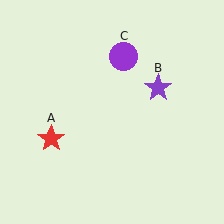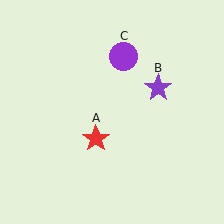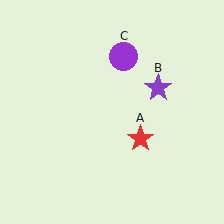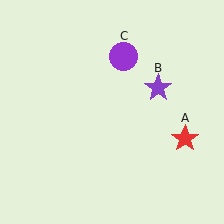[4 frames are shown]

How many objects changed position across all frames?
1 object changed position: red star (object A).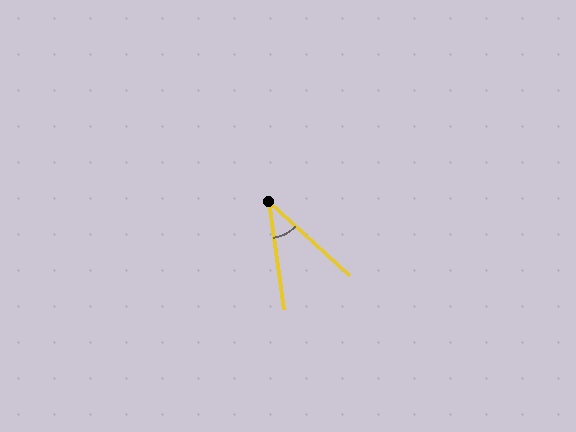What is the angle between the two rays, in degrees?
Approximately 40 degrees.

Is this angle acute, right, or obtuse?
It is acute.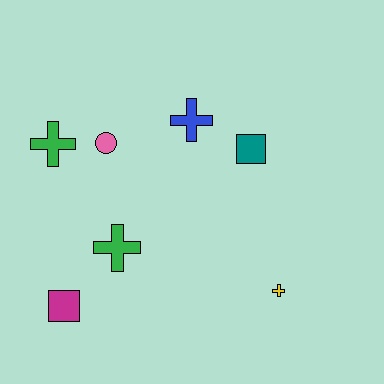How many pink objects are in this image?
There is 1 pink object.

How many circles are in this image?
There is 1 circle.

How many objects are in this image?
There are 7 objects.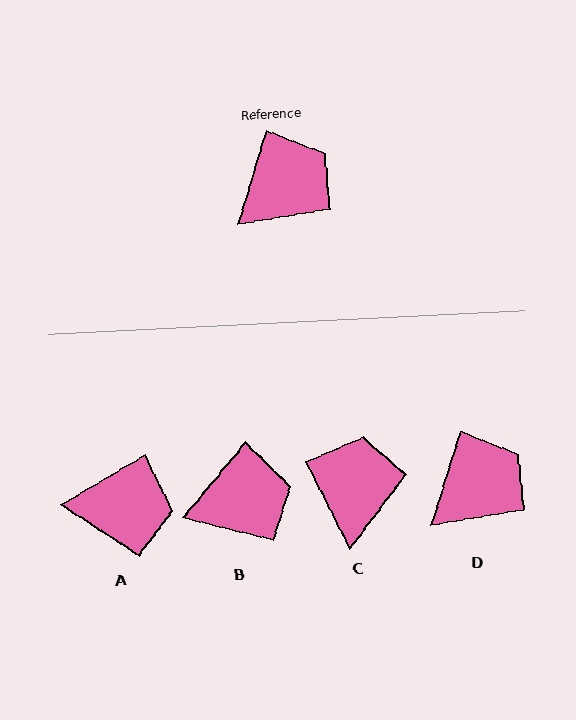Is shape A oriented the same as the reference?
No, it is off by about 43 degrees.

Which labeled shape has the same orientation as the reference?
D.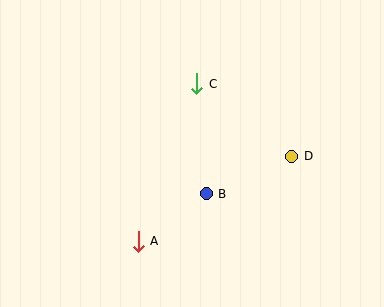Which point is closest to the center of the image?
Point B at (206, 194) is closest to the center.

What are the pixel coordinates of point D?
Point D is at (292, 156).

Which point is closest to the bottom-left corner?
Point A is closest to the bottom-left corner.